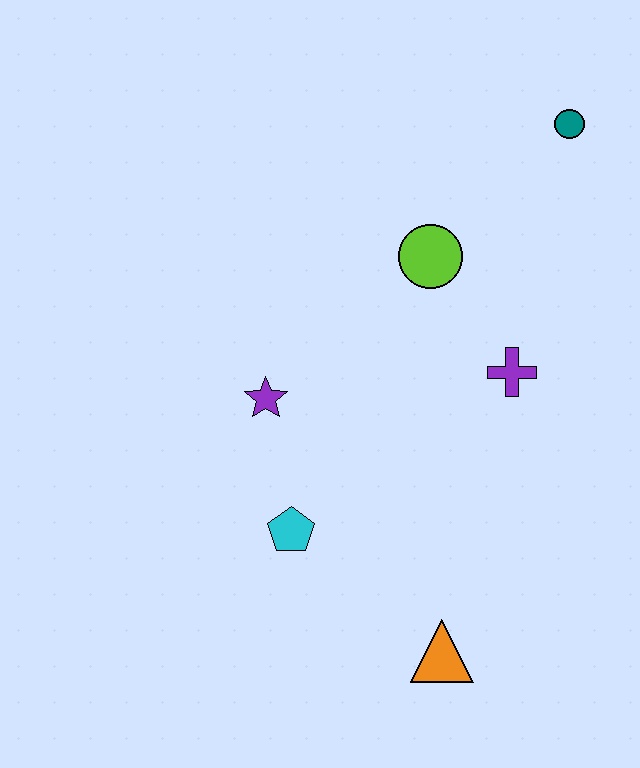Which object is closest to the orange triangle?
The cyan pentagon is closest to the orange triangle.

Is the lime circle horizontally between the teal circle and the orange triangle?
No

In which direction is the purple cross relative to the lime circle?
The purple cross is below the lime circle.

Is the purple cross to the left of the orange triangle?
No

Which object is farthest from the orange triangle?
The teal circle is farthest from the orange triangle.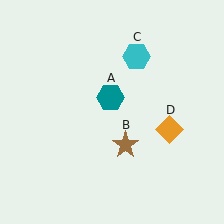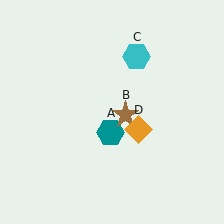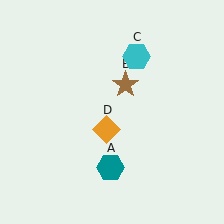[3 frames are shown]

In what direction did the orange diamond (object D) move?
The orange diamond (object D) moved left.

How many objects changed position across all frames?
3 objects changed position: teal hexagon (object A), brown star (object B), orange diamond (object D).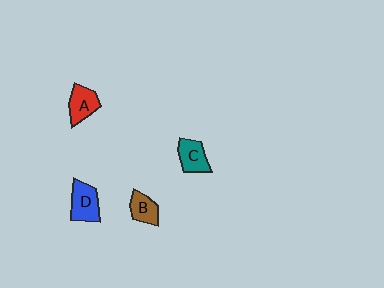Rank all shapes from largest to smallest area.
From largest to smallest: D (blue), A (red), C (teal), B (brown).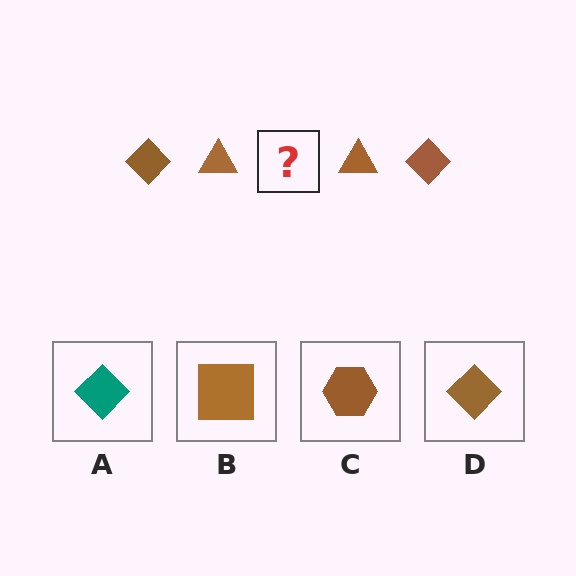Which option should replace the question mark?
Option D.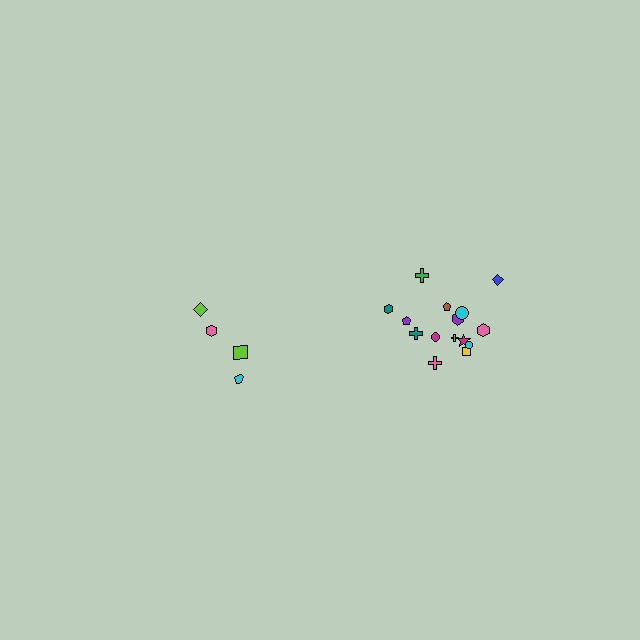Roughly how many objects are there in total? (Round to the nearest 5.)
Roughly 20 objects in total.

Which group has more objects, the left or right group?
The right group.